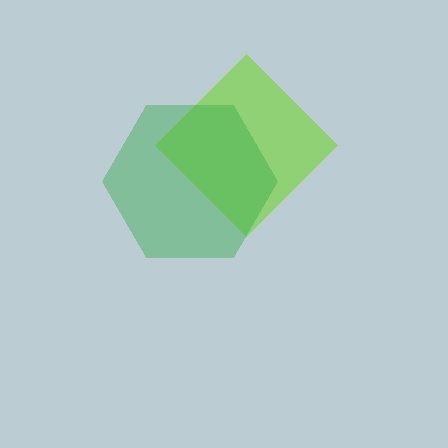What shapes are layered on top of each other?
The layered shapes are: a lime diamond, a green hexagon.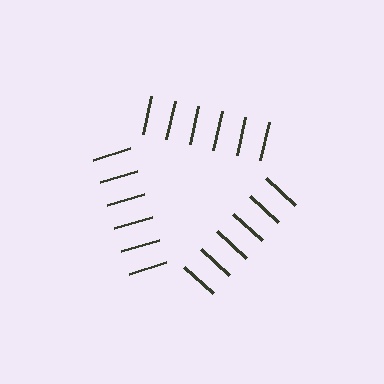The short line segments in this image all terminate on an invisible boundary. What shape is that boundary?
An illusory triangle — the line segments terminate on its edges but no continuous stroke is drawn.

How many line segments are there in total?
18 — 6 along each of the 3 edges.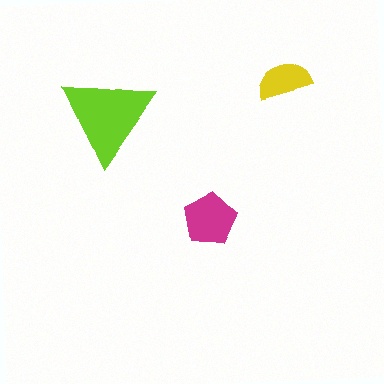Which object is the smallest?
The yellow semicircle.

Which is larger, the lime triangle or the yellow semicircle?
The lime triangle.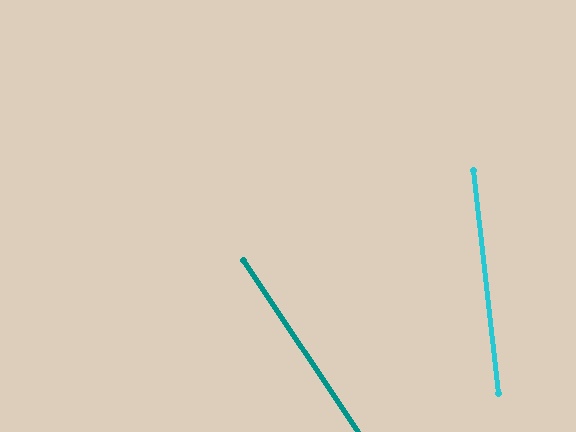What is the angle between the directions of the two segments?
Approximately 27 degrees.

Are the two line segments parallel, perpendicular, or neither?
Neither parallel nor perpendicular — they differ by about 27°.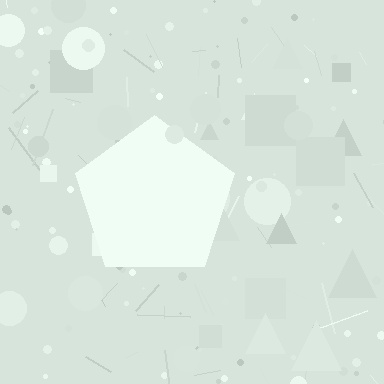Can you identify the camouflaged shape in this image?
The camouflaged shape is a pentagon.